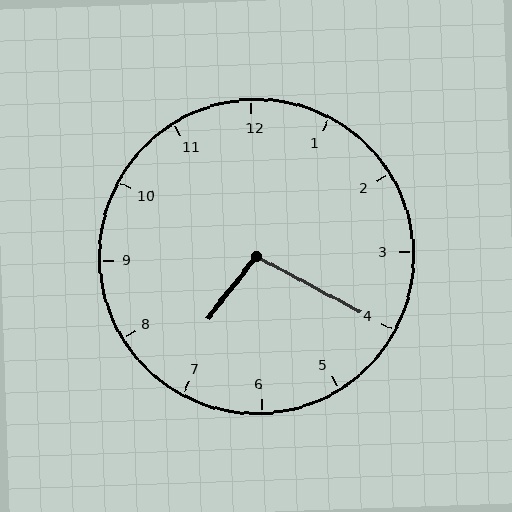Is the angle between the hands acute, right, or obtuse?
It is obtuse.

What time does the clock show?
7:20.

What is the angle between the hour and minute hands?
Approximately 100 degrees.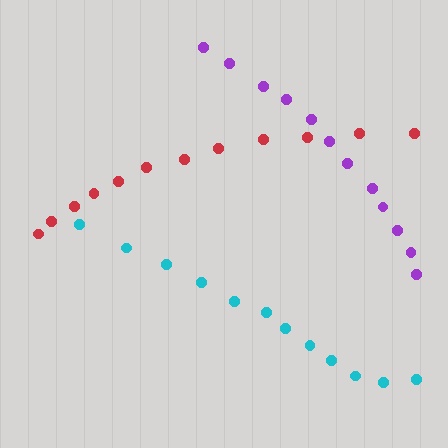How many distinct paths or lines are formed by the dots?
There are 3 distinct paths.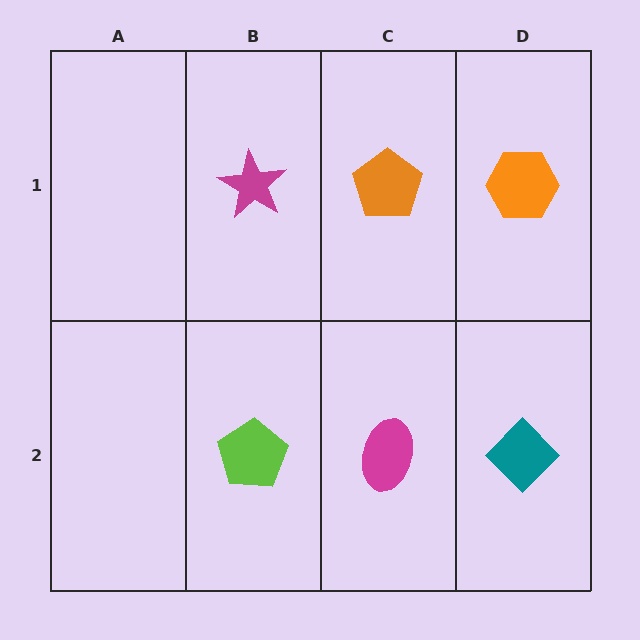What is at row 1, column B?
A magenta star.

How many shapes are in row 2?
3 shapes.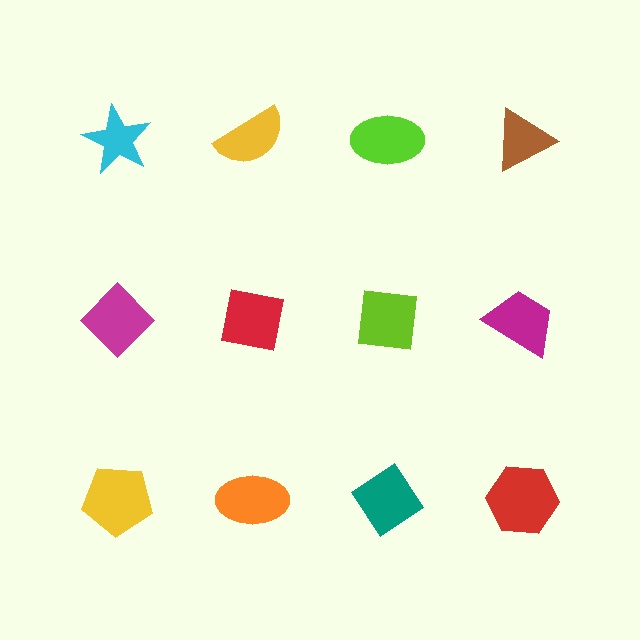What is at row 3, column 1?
A yellow pentagon.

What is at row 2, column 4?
A magenta trapezoid.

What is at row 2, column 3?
A lime square.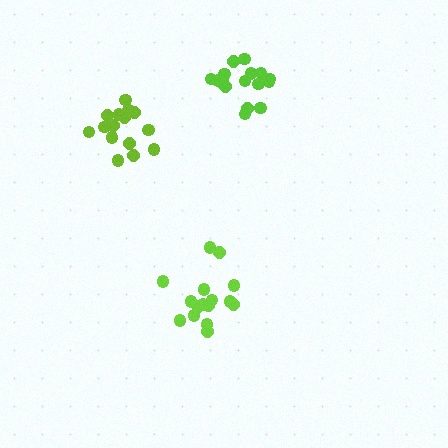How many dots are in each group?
Group 1: 15 dots, Group 2: 17 dots, Group 3: 17 dots (49 total).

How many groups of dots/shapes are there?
There are 3 groups.